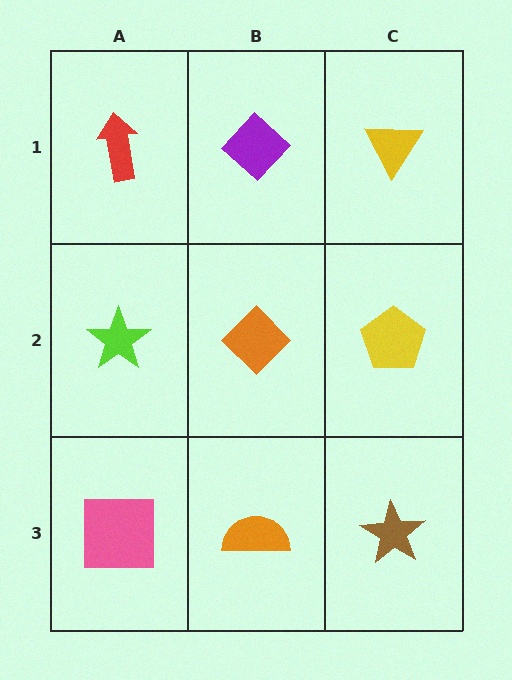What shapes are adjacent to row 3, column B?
An orange diamond (row 2, column B), a pink square (row 3, column A), a brown star (row 3, column C).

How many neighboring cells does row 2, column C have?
3.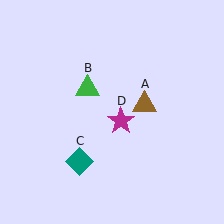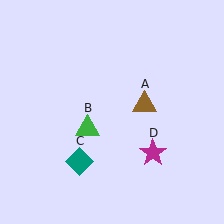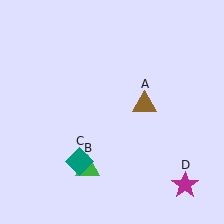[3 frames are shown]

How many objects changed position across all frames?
2 objects changed position: green triangle (object B), magenta star (object D).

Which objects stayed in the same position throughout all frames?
Brown triangle (object A) and teal diamond (object C) remained stationary.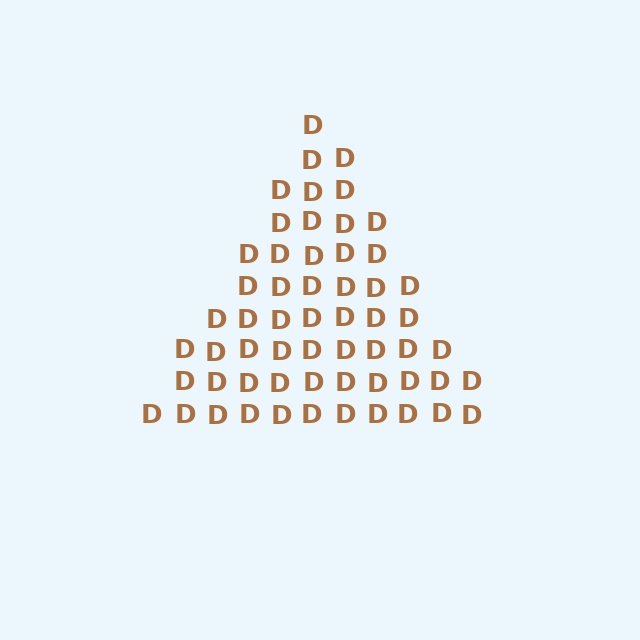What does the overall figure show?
The overall figure shows a triangle.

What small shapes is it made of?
It is made of small letter D's.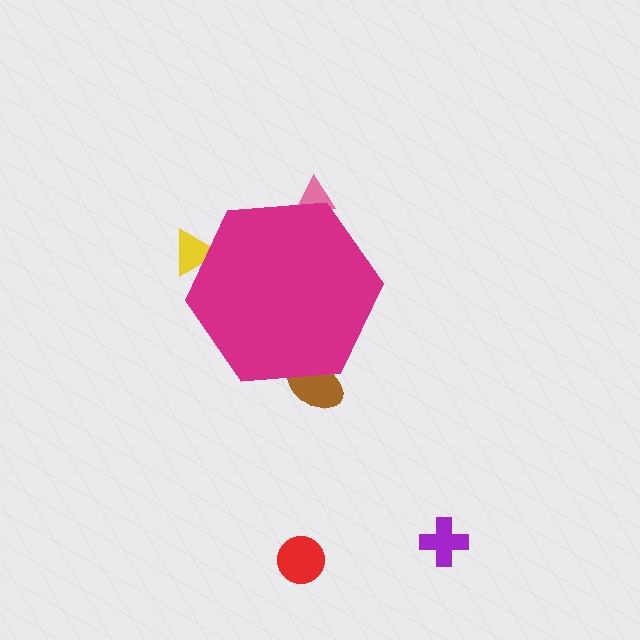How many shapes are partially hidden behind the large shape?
3 shapes are partially hidden.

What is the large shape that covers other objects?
A magenta hexagon.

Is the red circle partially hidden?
No, the red circle is fully visible.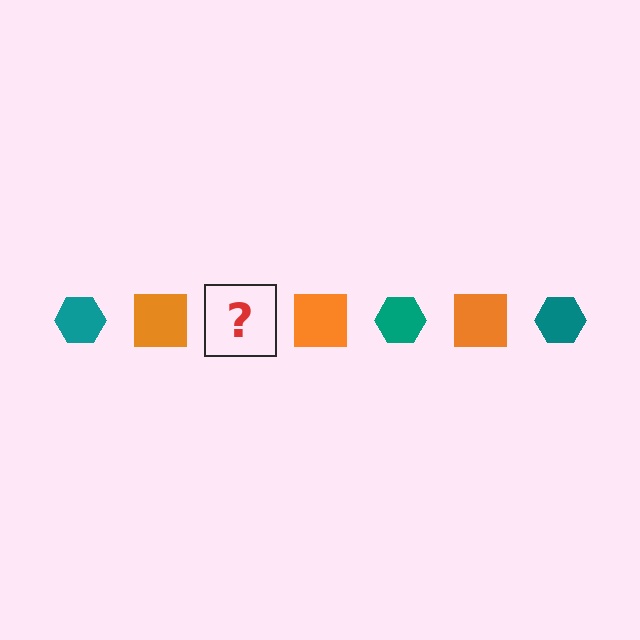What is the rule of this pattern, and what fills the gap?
The rule is that the pattern alternates between teal hexagon and orange square. The gap should be filled with a teal hexagon.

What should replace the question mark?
The question mark should be replaced with a teal hexagon.